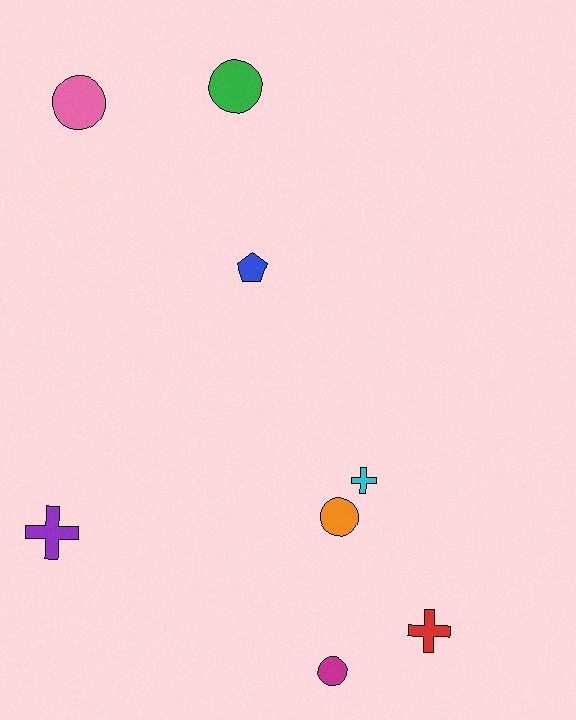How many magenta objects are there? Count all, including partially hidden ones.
There is 1 magenta object.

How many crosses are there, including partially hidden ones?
There are 3 crosses.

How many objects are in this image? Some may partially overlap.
There are 8 objects.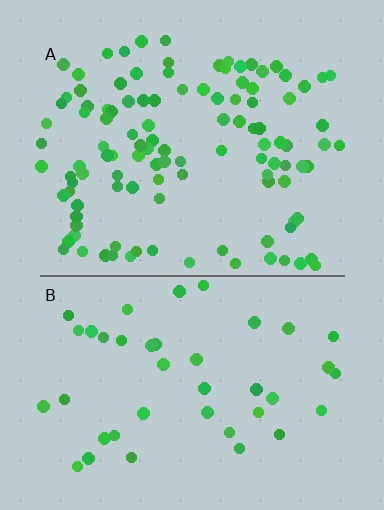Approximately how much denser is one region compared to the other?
Approximately 2.7× — region A over region B.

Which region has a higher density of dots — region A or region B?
A (the top).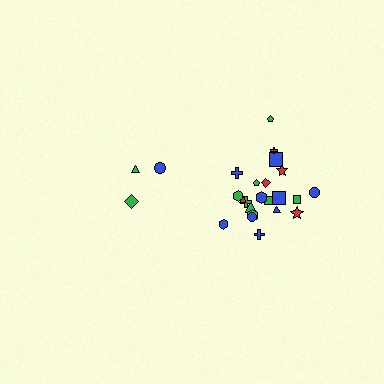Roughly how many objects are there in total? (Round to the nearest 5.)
Roughly 25 objects in total.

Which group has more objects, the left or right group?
The right group.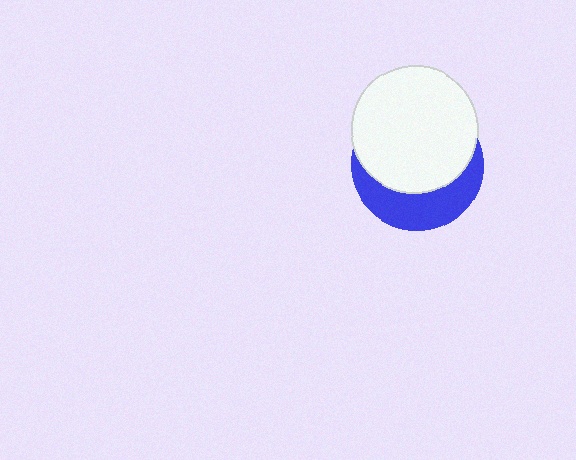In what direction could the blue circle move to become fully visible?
The blue circle could move down. That would shift it out from behind the white circle entirely.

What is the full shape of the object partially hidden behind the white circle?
The partially hidden object is a blue circle.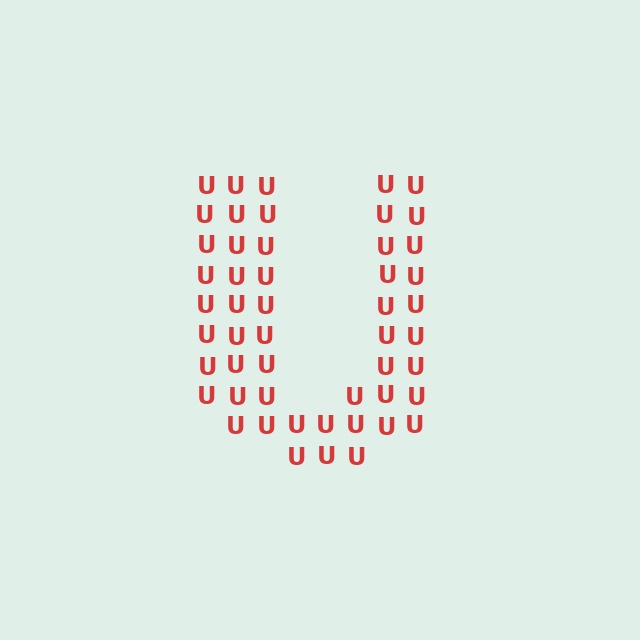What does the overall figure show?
The overall figure shows the letter U.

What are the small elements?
The small elements are letter U's.